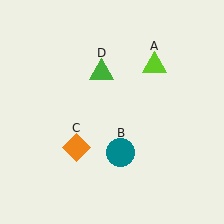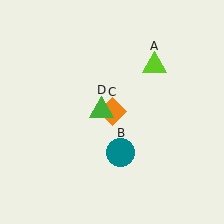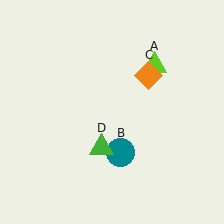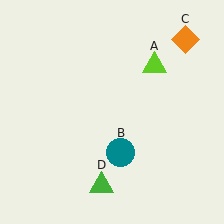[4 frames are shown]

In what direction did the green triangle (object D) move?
The green triangle (object D) moved down.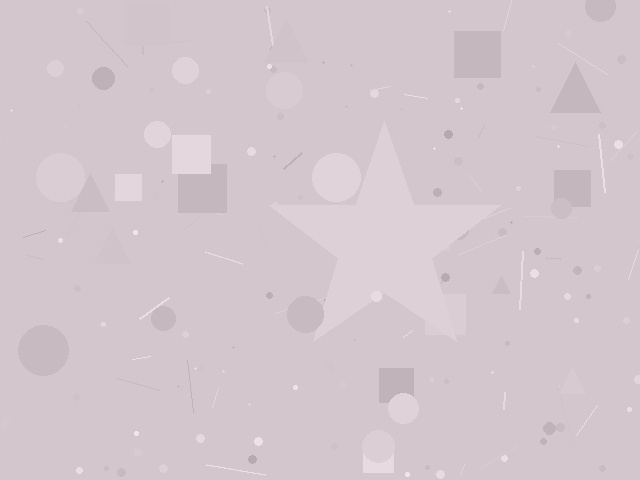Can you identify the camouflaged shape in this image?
The camouflaged shape is a star.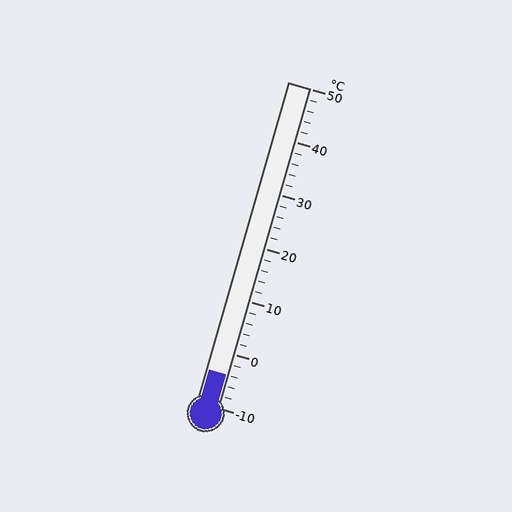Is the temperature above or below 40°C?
The temperature is below 40°C.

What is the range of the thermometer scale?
The thermometer scale ranges from -10°C to 50°C.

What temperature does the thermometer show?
The thermometer shows approximately -4°C.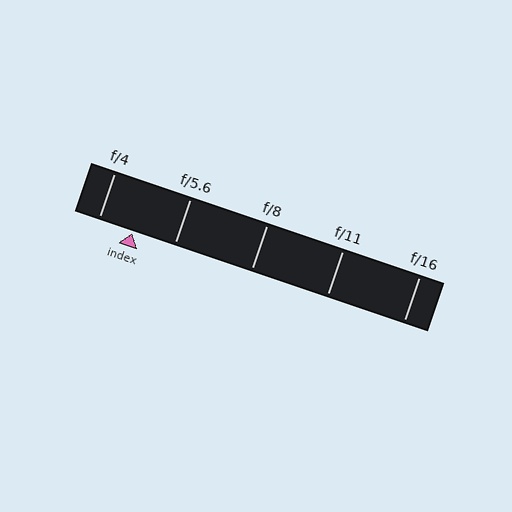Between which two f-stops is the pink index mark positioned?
The index mark is between f/4 and f/5.6.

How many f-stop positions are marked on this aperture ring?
There are 5 f-stop positions marked.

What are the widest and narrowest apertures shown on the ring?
The widest aperture shown is f/4 and the narrowest is f/16.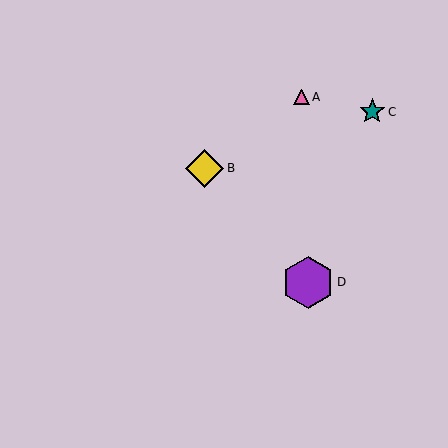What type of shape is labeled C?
Shape C is a teal star.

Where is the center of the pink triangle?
The center of the pink triangle is at (302, 97).